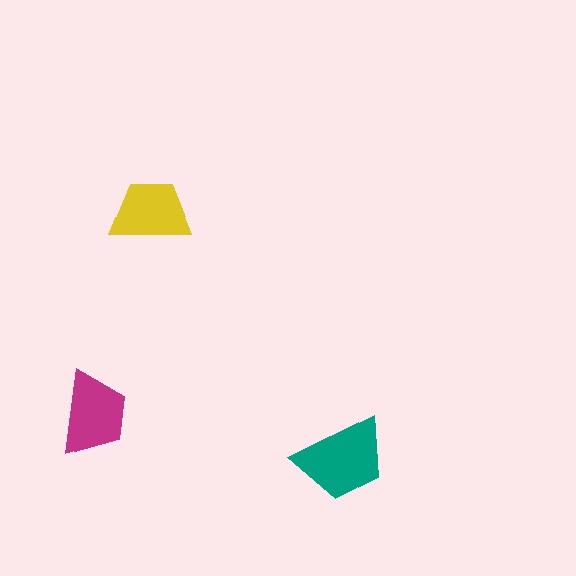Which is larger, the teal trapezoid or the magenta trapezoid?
The teal one.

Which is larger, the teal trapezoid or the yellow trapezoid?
The teal one.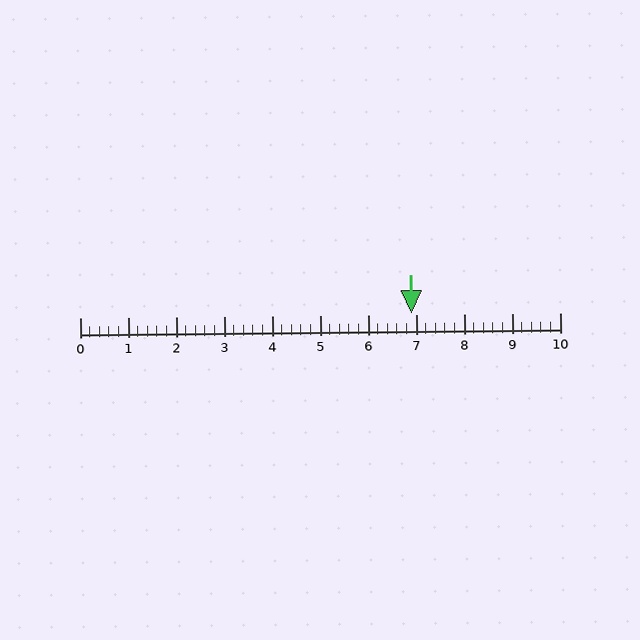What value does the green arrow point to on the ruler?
The green arrow points to approximately 6.9.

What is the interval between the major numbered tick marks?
The major tick marks are spaced 1 units apart.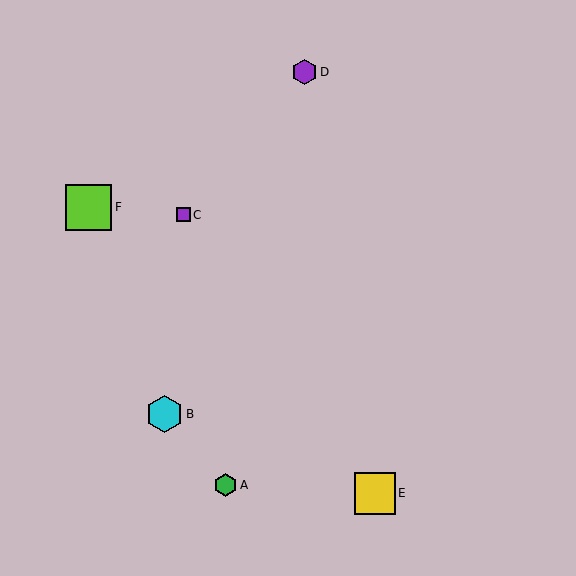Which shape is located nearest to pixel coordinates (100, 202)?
The lime square (labeled F) at (89, 207) is nearest to that location.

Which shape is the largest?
The lime square (labeled F) is the largest.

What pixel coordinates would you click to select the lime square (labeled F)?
Click at (89, 207) to select the lime square F.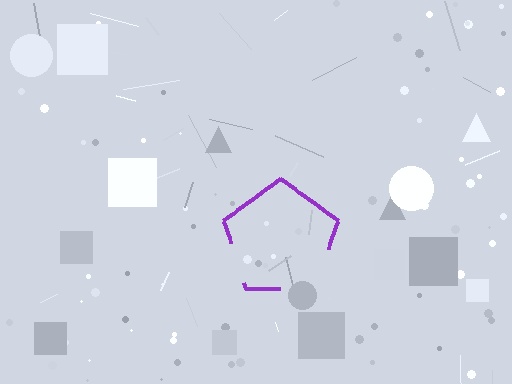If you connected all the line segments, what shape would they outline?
They would outline a pentagon.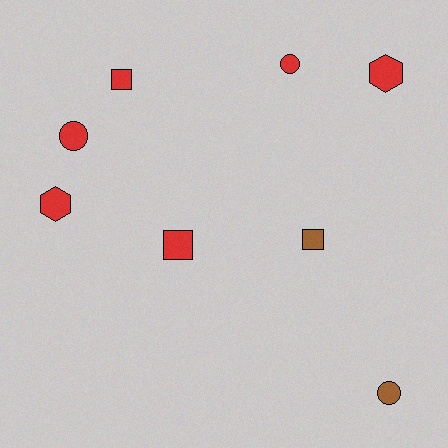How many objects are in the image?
There are 8 objects.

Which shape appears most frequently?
Square, with 3 objects.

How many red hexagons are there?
There are 2 red hexagons.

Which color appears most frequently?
Red, with 6 objects.